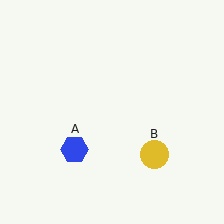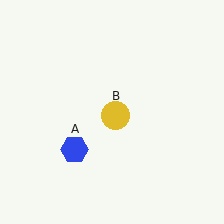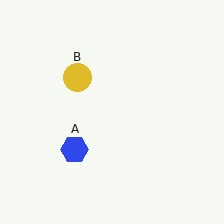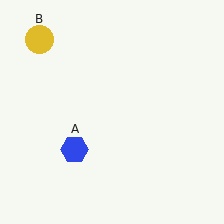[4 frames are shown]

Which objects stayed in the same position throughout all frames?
Blue hexagon (object A) remained stationary.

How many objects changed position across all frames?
1 object changed position: yellow circle (object B).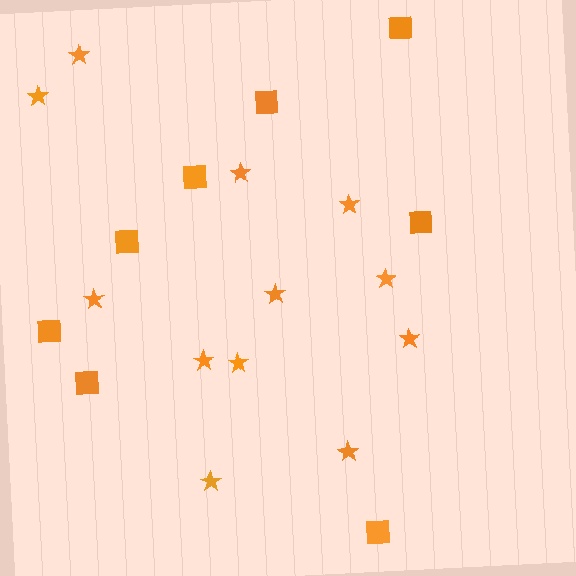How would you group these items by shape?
There are 2 groups: one group of stars (12) and one group of squares (8).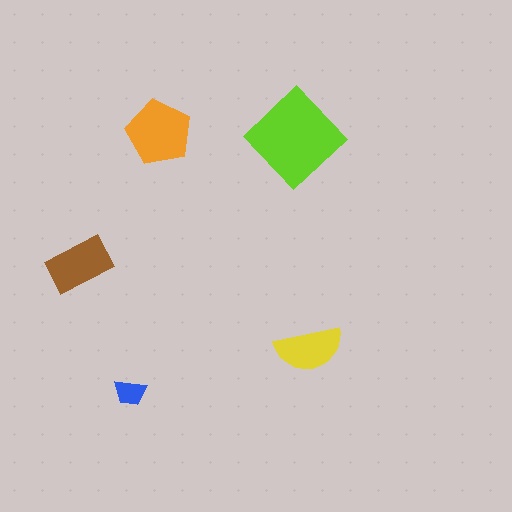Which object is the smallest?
The blue trapezoid.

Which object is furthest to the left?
The brown rectangle is leftmost.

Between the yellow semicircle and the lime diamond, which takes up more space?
The lime diamond.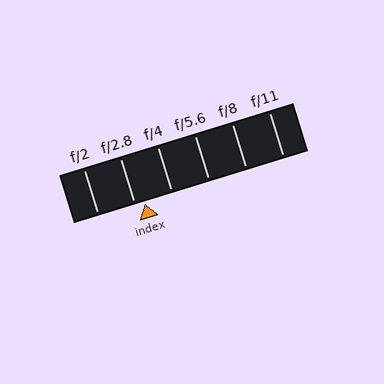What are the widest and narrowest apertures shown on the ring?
The widest aperture shown is f/2 and the narrowest is f/11.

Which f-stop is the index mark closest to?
The index mark is closest to f/2.8.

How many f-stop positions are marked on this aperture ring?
There are 6 f-stop positions marked.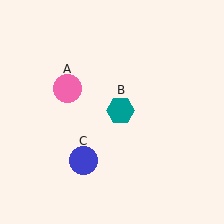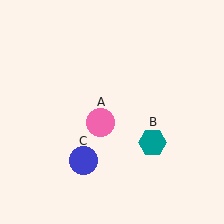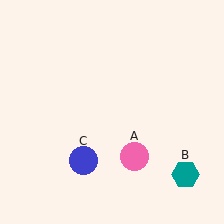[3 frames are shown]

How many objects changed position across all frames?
2 objects changed position: pink circle (object A), teal hexagon (object B).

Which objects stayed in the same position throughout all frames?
Blue circle (object C) remained stationary.